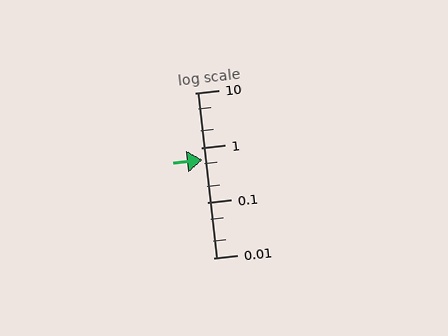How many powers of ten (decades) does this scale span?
The scale spans 3 decades, from 0.01 to 10.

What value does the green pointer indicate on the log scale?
The pointer indicates approximately 0.6.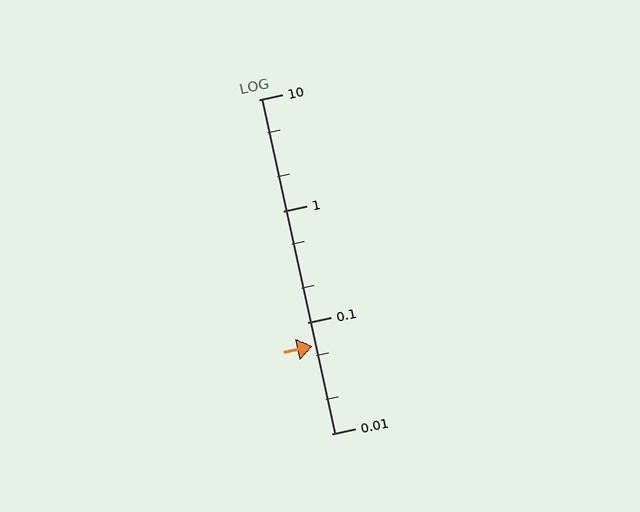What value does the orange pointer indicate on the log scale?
The pointer indicates approximately 0.061.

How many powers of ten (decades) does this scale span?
The scale spans 3 decades, from 0.01 to 10.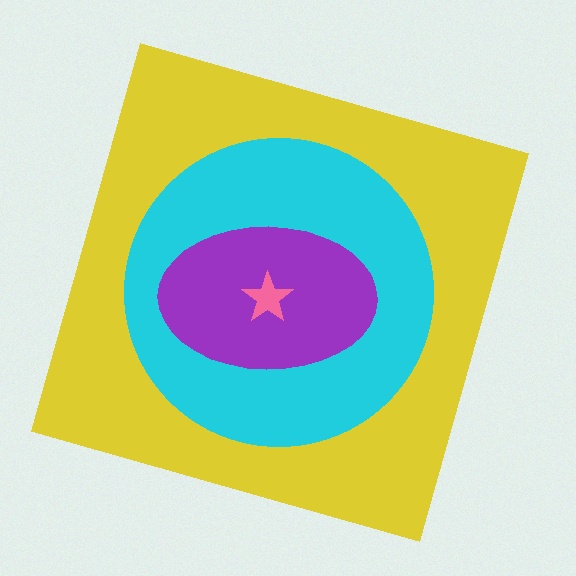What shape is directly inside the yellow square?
The cyan circle.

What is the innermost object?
The pink star.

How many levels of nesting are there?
4.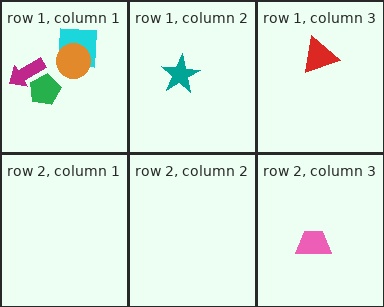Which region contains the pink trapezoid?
The row 2, column 3 region.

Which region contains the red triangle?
The row 1, column 3 region.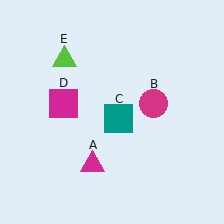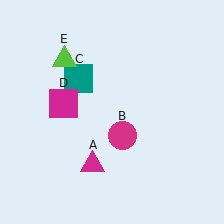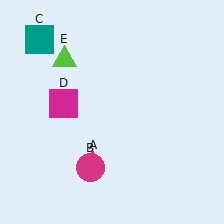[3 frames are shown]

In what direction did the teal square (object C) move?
The teal square (object C) moved up and to the left.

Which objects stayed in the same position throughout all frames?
Magenta triangle (object A) and magenta square (object D) and lime triangle (object E) remained stationary.